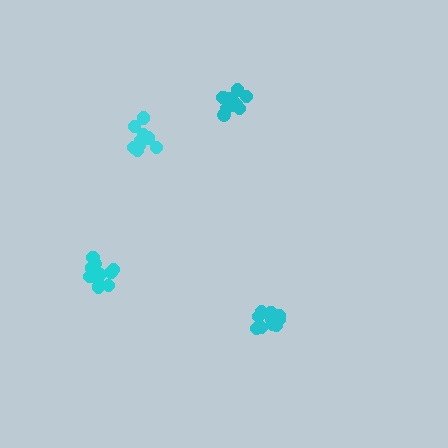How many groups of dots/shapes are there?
There are 4 groups.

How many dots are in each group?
Group 1: 11 dots, Group 2: 11 dots, Group 3: 9 dots, Group 4: 12 dots (43 total).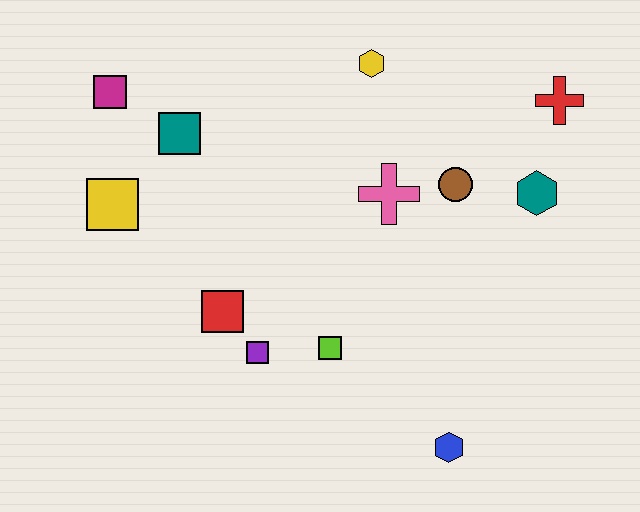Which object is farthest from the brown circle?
The magenta square is farthest from the brown circle.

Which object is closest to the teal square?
The magenta square is closest to the teal square.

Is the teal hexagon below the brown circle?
Yes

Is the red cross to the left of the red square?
No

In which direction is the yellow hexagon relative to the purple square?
The yellow hexagon is above the purple square.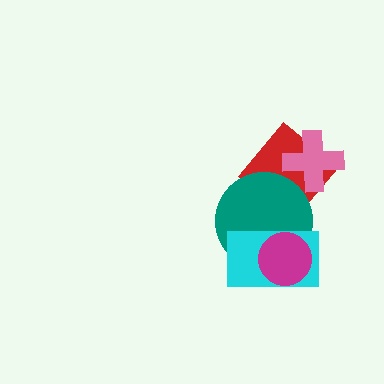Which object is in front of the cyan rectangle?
The magenta circle is in front of the cyan rectangle.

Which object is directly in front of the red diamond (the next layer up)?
The teal circle is directly in front of the red diamond.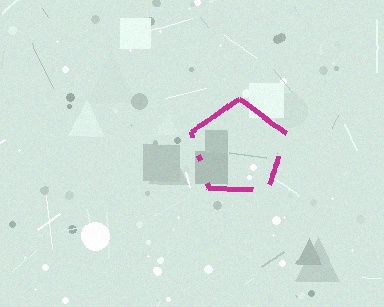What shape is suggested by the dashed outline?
The dashed outline suggests a pentagon.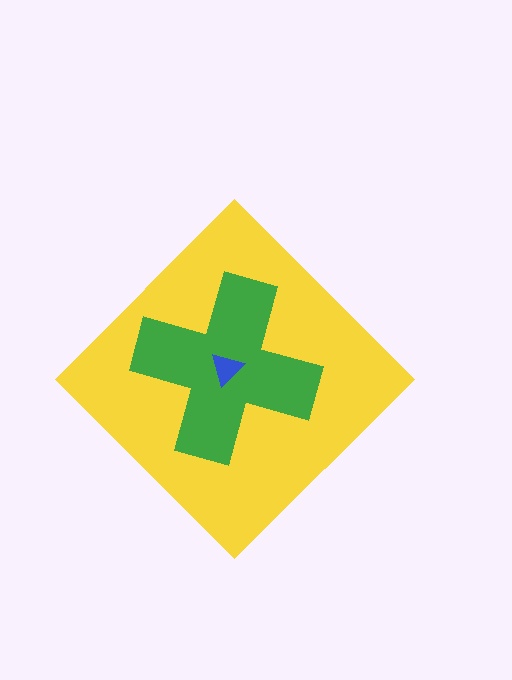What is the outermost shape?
The yellow diamond.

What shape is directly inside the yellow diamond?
The green cross.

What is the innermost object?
The blue triangle.